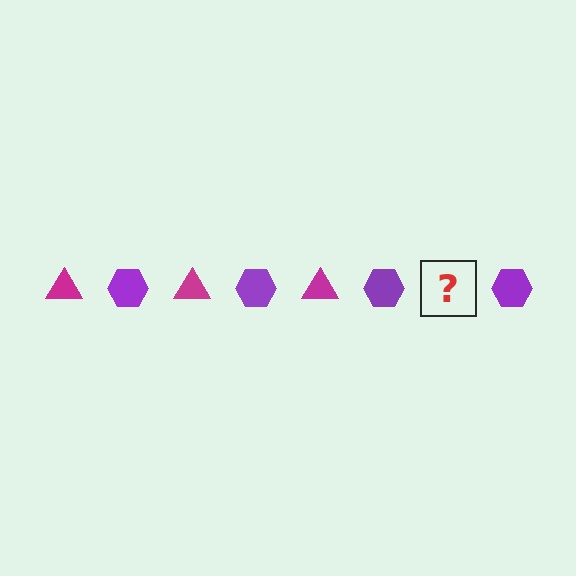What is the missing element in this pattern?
The missing element is a magenta triangle.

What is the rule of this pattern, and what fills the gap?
The rule is that the pattern alternates between magenta triangle and purple hexagon. The gap should be filled with a magenta triangle.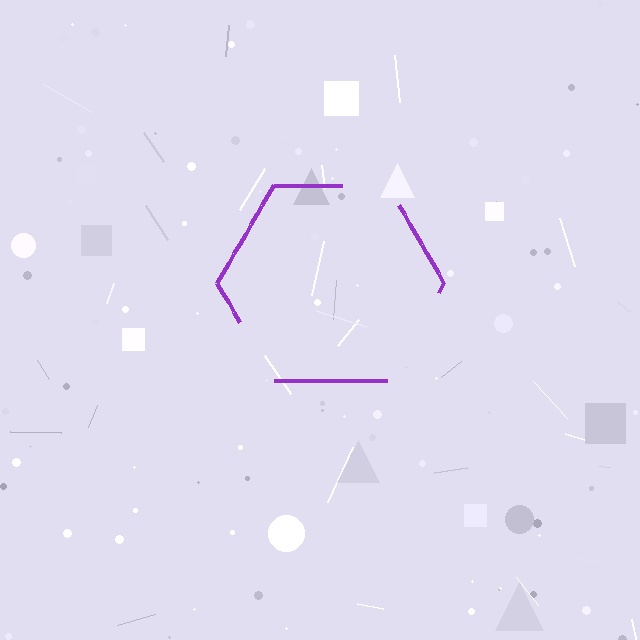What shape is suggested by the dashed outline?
The dashed outline suggests a hexagon.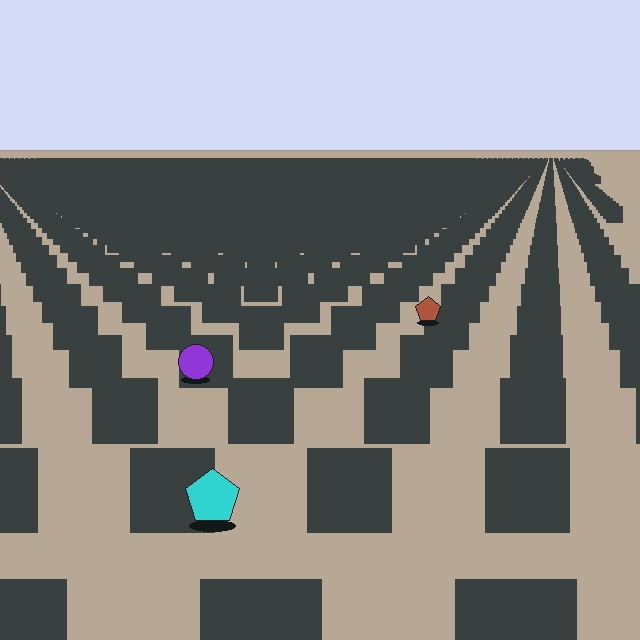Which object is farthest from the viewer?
The brown pentagon is farthest from the viewer. It appears smaller and the ground texture around it is denser.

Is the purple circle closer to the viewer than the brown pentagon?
Yes. The purple circle is closer — you can tell from the texture gradient: the ground texture is coarser near it.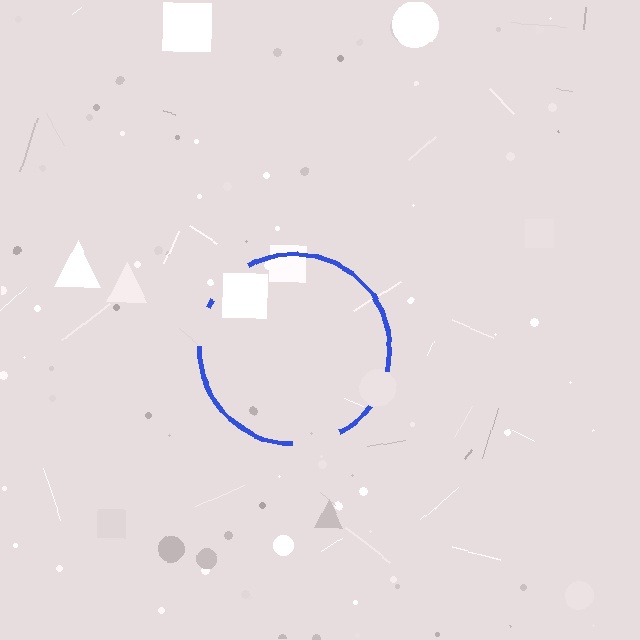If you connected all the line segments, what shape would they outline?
They would outline a circle.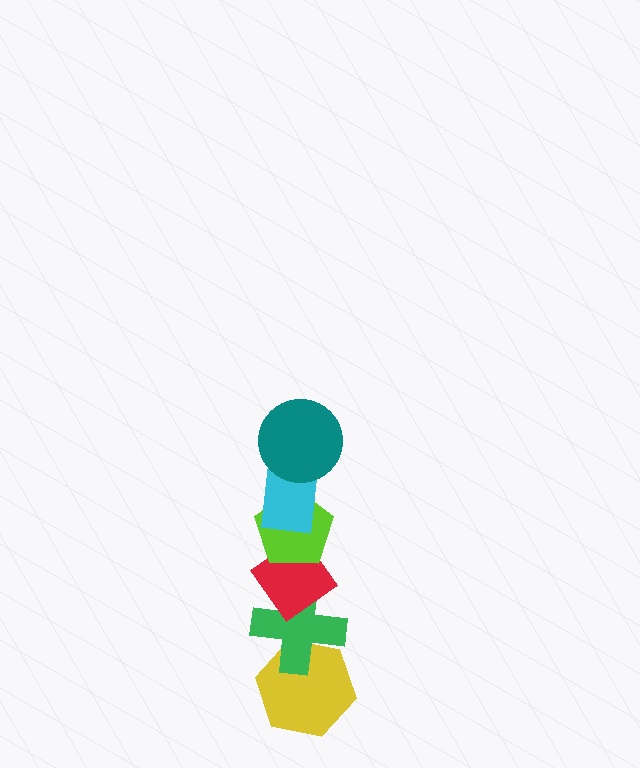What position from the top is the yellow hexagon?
The yellow hexagon is 6th from the top.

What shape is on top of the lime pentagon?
The cyan rectangle is on top of the lime pentagon.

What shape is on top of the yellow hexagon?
The green cross is on top of the yellow hexagon.